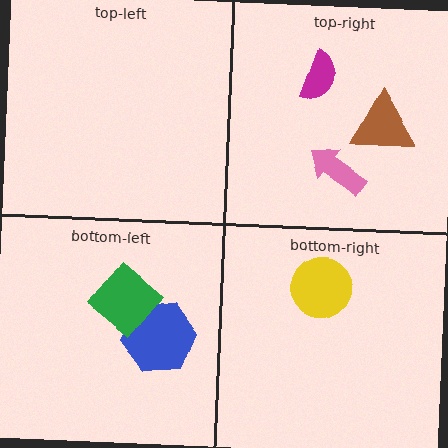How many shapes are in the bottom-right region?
1.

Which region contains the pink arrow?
The top-right region.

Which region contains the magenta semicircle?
The top-right region.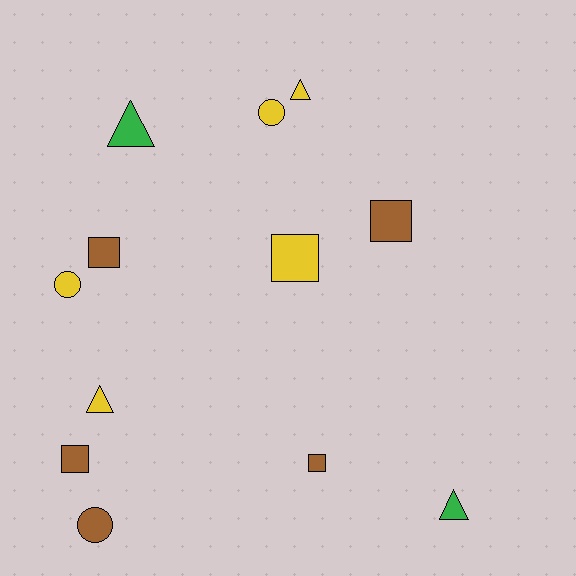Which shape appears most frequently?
Square, with 5 objects.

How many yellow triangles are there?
There are 2 yellow triangles.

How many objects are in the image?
There are 12 objects.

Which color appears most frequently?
Brown, with 5 objects.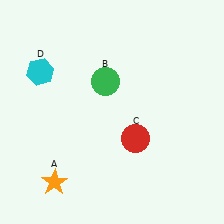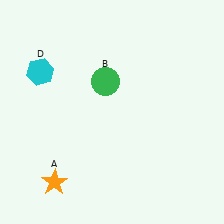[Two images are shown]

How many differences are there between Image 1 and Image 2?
There is 1 difference between the two images.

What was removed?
The red circle (C) was removed in Image 2.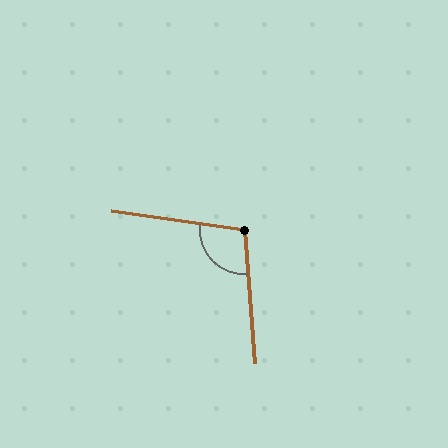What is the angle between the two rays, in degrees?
Approximately 102 degrees.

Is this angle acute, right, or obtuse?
It is obtuse.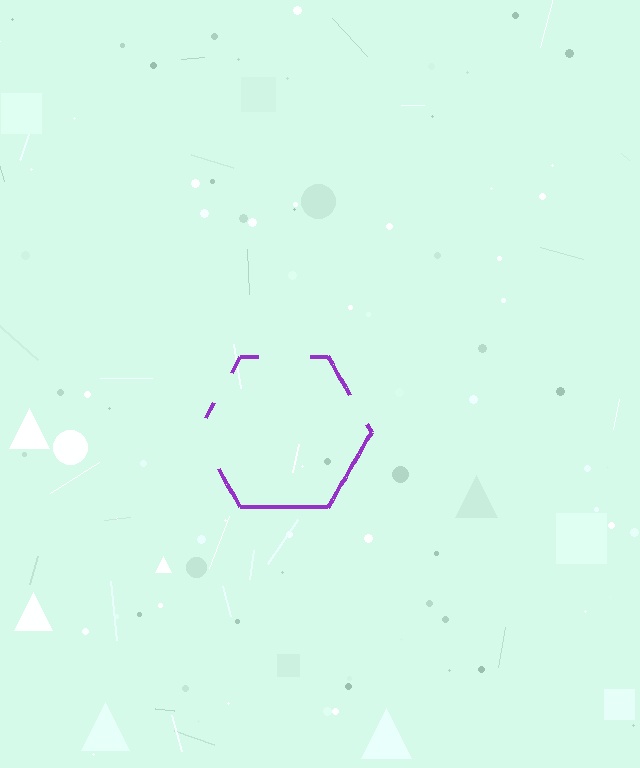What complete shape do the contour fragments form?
The contour fragments form a hexagon.